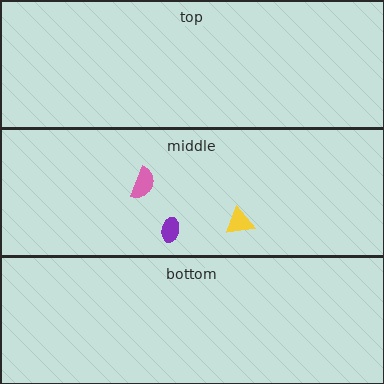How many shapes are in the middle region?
3.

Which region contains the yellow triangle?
The middle region.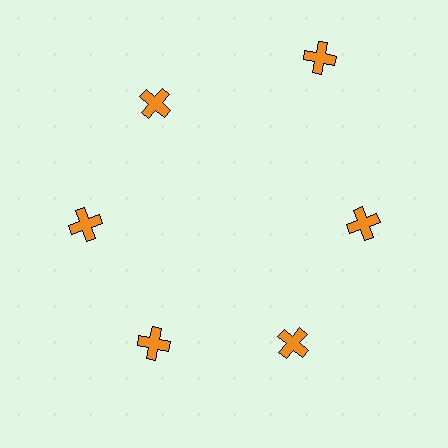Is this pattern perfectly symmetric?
No. The 6 orange crosses are arranged in a ring, but one element near the 1 o'clock position is pushed outward from the center, breaking the 6-fold rotational symmetry.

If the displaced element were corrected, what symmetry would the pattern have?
It would have 6-fold rotational symmetry — the pattern would map onto itself every 60 degrees.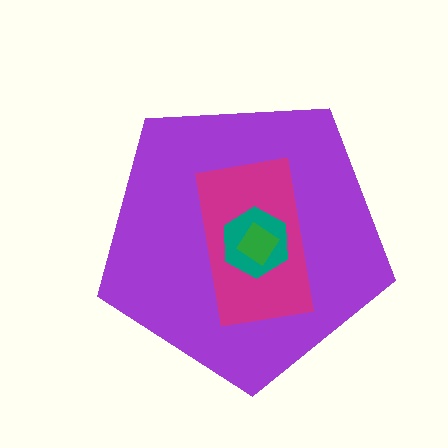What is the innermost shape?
The green diamond.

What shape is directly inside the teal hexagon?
The green diamond.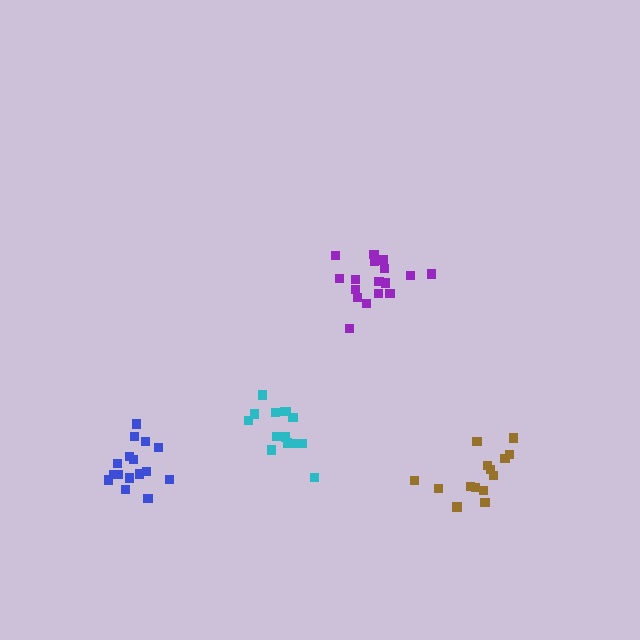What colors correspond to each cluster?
The clusters are colored: cyan, brown, purple, blue.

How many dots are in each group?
Group 1: 14 dots, Group 2: 14 dots, Group 3: 17 dots, Group 4: 16 dots (61 total).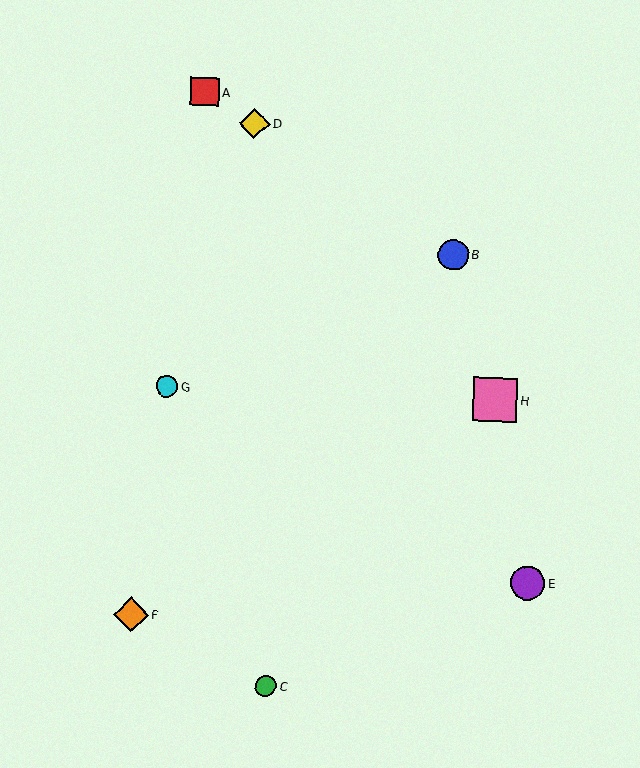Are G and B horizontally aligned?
No, G is at y≈386 and B is at y≈255.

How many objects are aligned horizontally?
2 objects (G, H) are aligned horizontally.